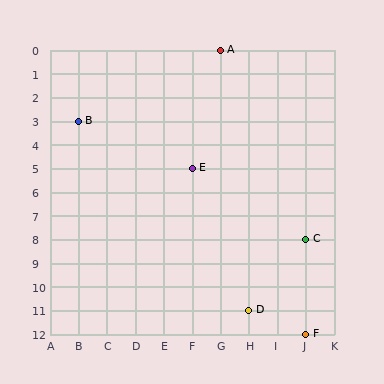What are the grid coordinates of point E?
Point E is at grid coordinates (F, 5).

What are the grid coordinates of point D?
Point D is at grid coordinates (H, 11).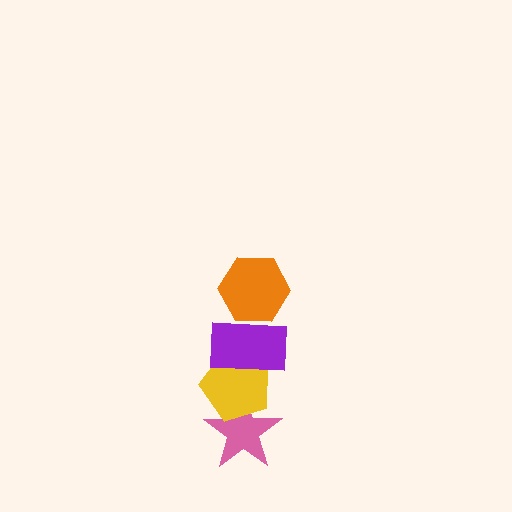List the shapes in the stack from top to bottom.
From top to bottom: the orange hexagon, the purple rectangle, the yellow pentagon, the pink star.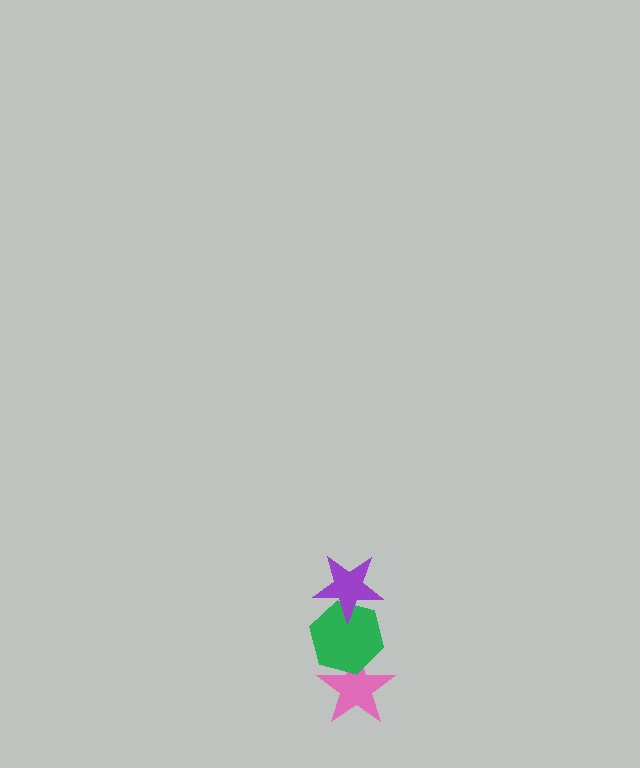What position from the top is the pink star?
The pink star is 3rd from the top.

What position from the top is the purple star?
The purple star is 1st from the top.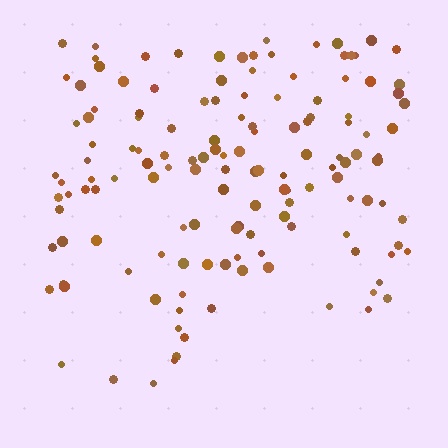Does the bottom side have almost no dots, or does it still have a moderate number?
Still a moderate number, just noticeably fewer than the top.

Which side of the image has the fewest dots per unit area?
The bottom.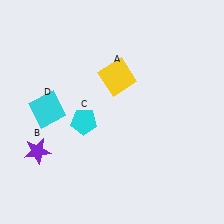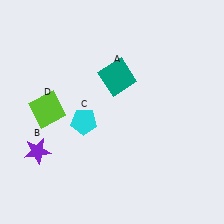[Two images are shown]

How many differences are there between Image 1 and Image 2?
There are 2 differences between the two images.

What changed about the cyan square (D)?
In Image 1, D is cyan. In Image 2, it changed to lime.